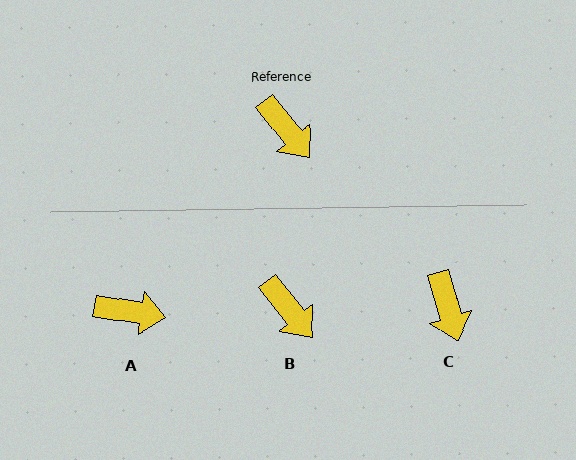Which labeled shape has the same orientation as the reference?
B.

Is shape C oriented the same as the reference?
No, it is off by about 22 degrees.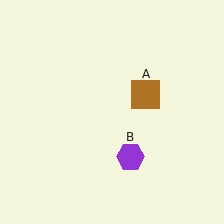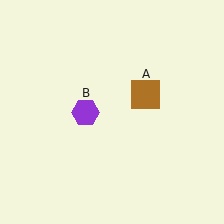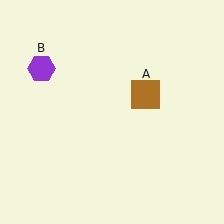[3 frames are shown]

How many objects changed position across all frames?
1 object changed position: purple hexagon (object B).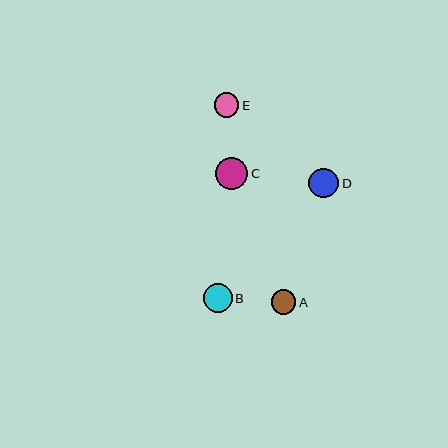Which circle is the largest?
Circle C is the largest with a size of approximately 32 pixels.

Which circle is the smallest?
Circle A is the smallest with a size of approximately 25 pixels.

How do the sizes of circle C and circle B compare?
Circle C and circle B are approximately the same size.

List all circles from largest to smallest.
From largest to smallest: C, D, B, E, A.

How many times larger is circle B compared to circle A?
Circle B is approximately 1.2 times the size of circle A.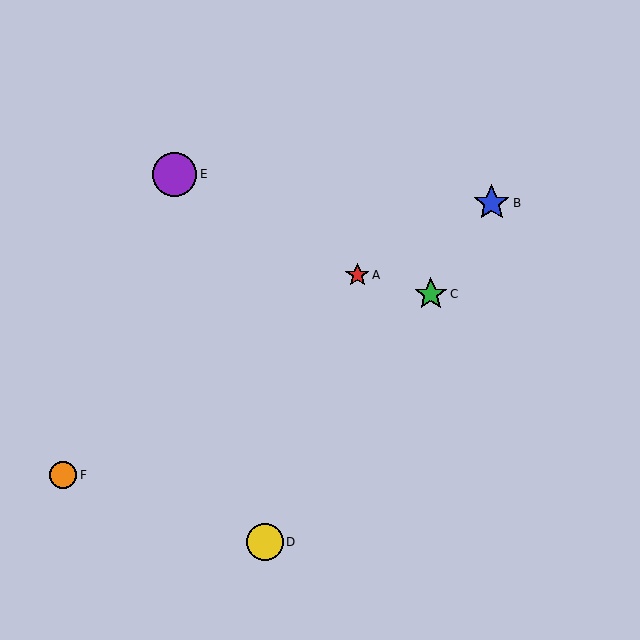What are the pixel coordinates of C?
Object C is at (431, 294).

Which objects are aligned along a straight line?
Objects B, C, D are aligned along a straight line.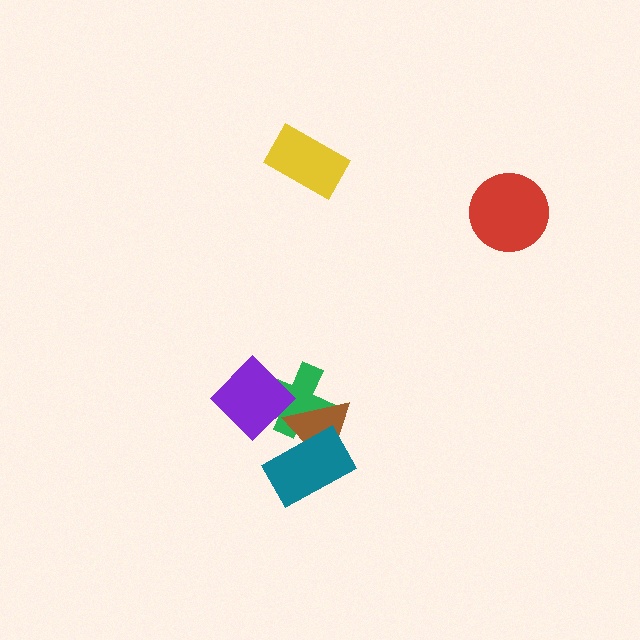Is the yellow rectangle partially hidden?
No, no other shape covers it.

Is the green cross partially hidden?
Yes, it is partially covered by another shape.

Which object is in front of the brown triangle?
The teal rectangle is in front of the brown triangle.